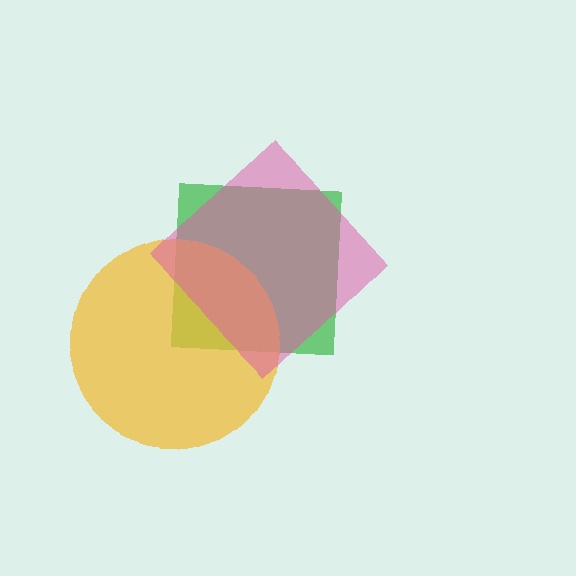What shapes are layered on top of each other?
The layered shapes are: a green square, a yellow circle, a pink diamond.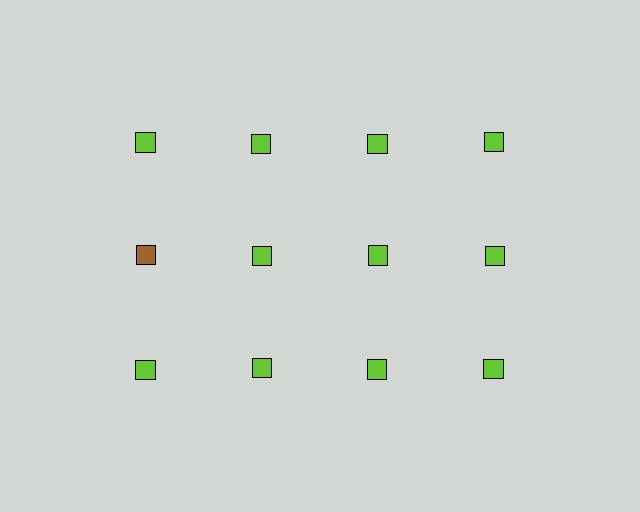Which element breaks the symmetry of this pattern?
The brown square in the second row, leftmost column breaks the symmetry. All other shapes are lime squares.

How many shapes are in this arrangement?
There are 12 shapes arranged in a grid pattern.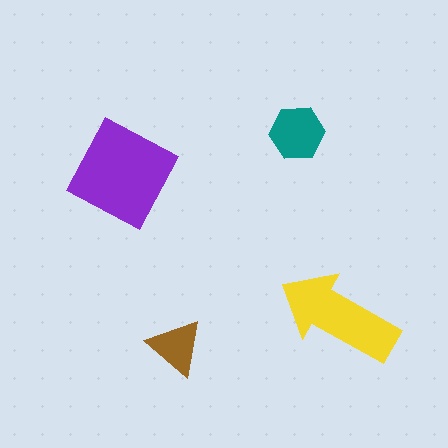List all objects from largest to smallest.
The purple diamond, the yellow arrow, the teal hexagon, the brown triangle.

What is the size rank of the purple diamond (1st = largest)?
1st.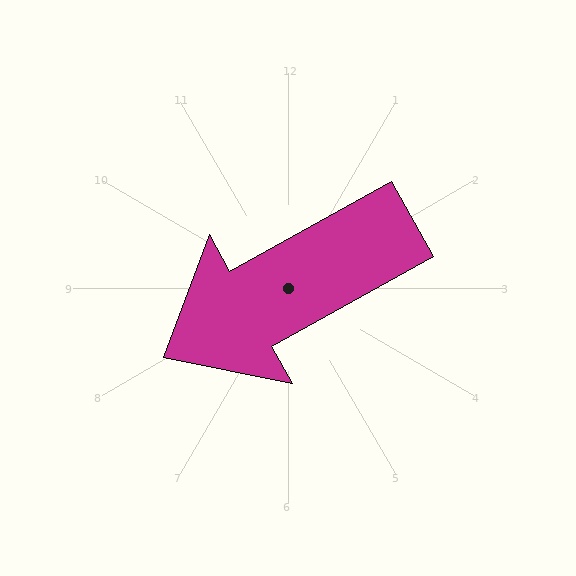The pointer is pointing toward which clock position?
Roughly 8 o'clock.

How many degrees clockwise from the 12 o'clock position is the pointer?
Approximately 241 degrees.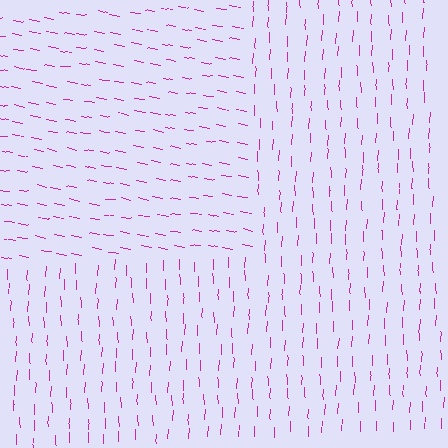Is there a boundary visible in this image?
Yes, there is a texture boundary formed by a change in line orientation.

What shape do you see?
I see a rectangle.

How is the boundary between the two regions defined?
The boundary is defined purely by a change in line orientation (approximately 82 degrees difference). All lines are the same color and thickness.